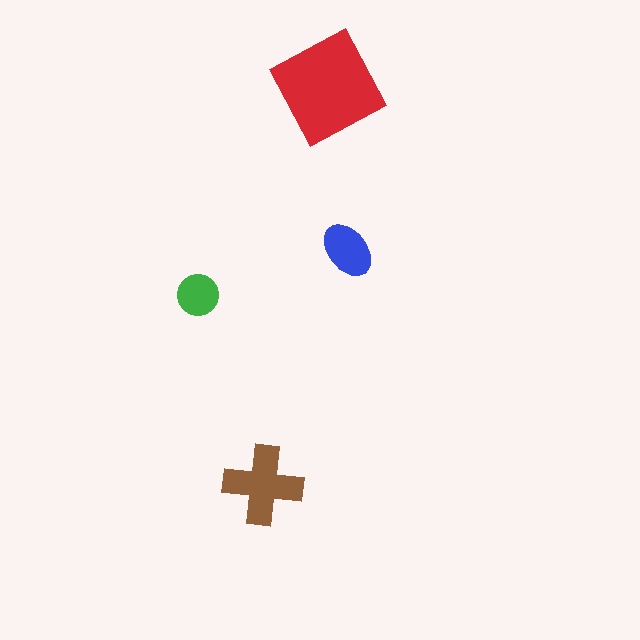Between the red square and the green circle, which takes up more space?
The red square.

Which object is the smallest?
The green circle.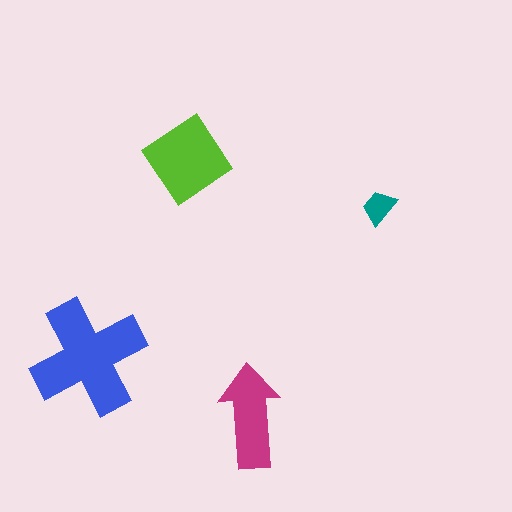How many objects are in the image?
There are 4 objects in the image.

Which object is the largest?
The blue cross.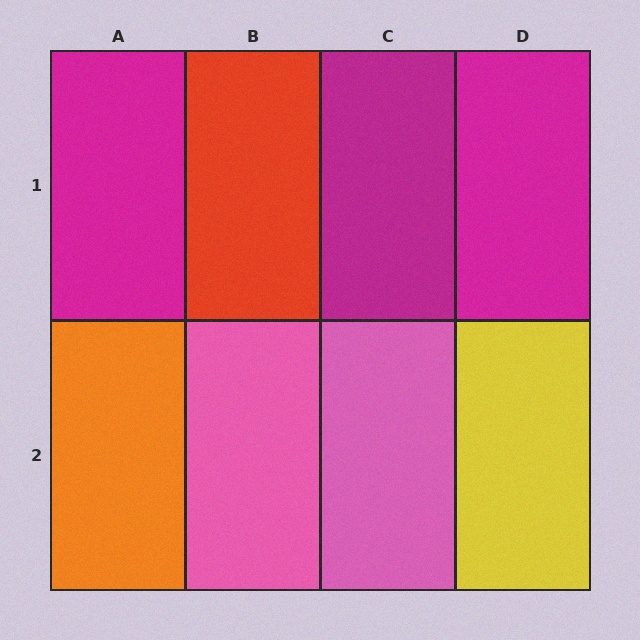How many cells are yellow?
1 cell is yellow.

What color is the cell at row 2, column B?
Pink.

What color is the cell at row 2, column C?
Pink.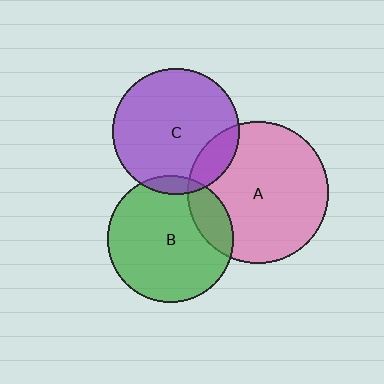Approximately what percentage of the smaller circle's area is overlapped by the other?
Approximately 15%.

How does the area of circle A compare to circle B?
Approximately 1.3 times.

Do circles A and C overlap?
Yes.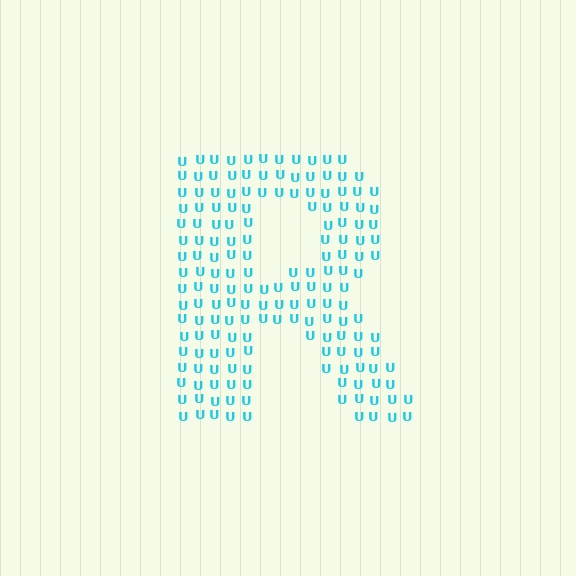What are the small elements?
The small elements are letter U's.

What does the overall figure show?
The overall figure shows the letter R.